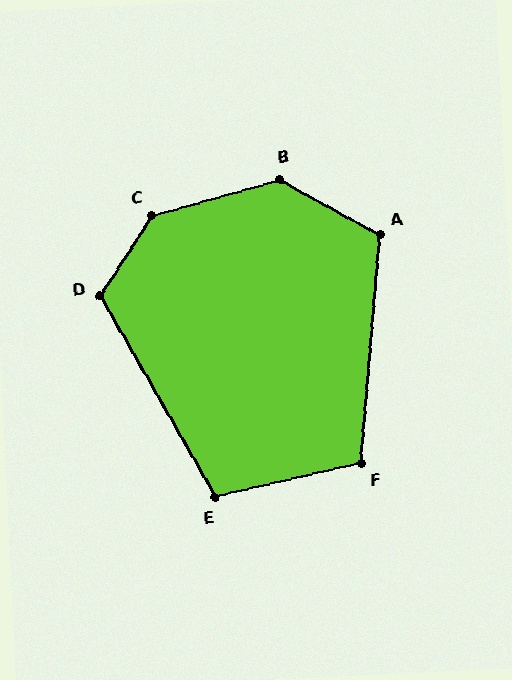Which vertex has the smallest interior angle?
E, at approximately 107 degrees.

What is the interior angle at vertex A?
Approximately 114 degrees (obtuse).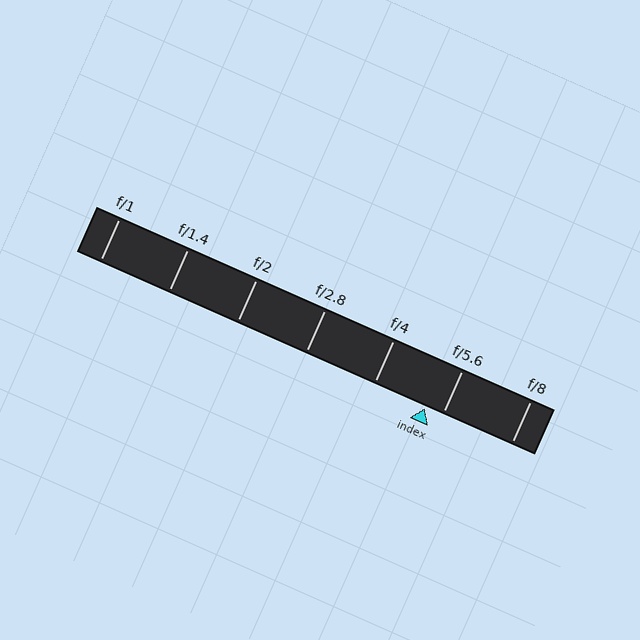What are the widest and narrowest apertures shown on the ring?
The widest aperture shown is f/1 and the narrowest is f/8.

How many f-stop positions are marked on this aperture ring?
There are 7 f-stop positions marked.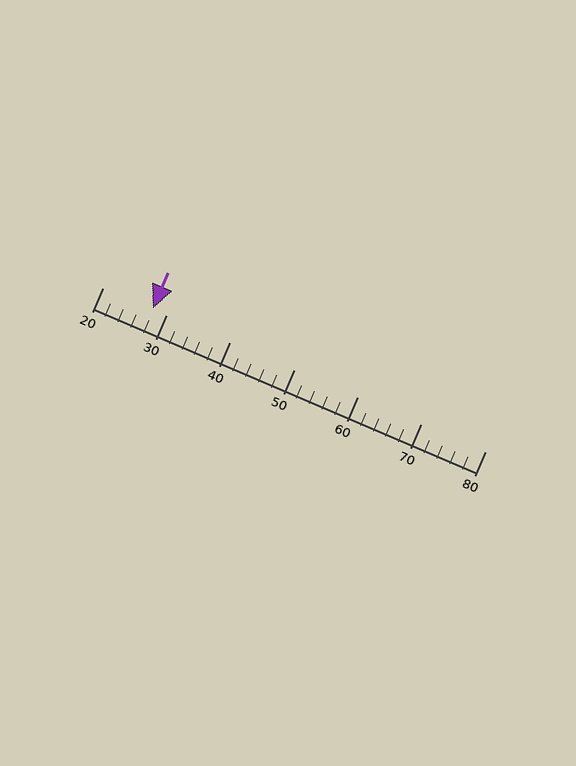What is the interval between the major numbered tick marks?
The major tick marks are spaced 10 units apart.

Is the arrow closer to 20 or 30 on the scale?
The arrow is closer to 30.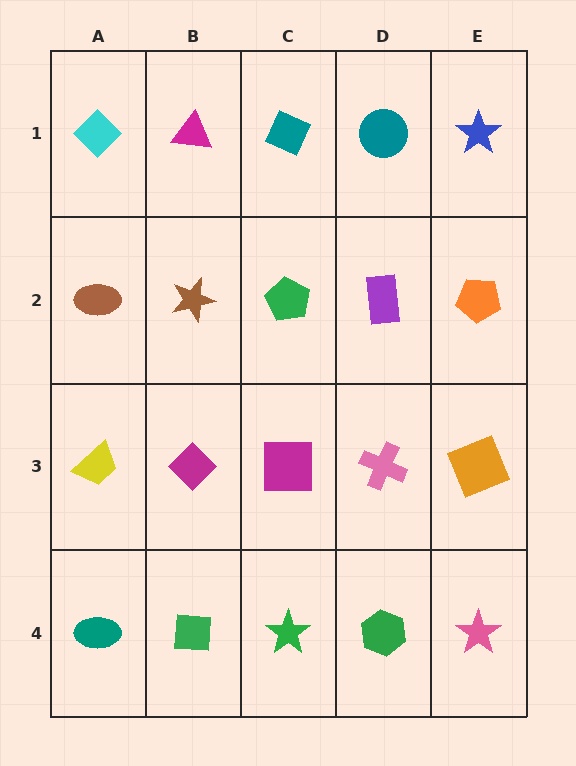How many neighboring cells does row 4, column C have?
3.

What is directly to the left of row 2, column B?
A brown ellipse.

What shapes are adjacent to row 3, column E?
An orange pentagon (row 2, column E), a pink star (row 4, column E), a pink cross (row 3, column D).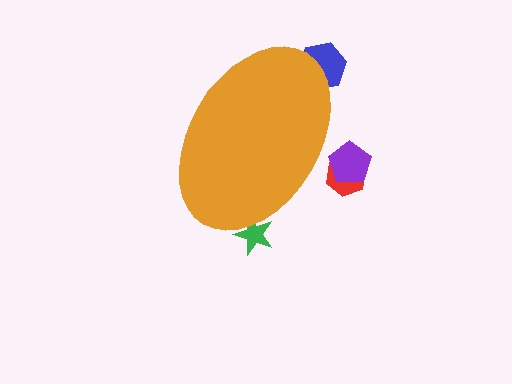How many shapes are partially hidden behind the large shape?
5 shapes are partially hidden.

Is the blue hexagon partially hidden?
Yes, the blue hexagon is partially hidden behind the orange ellipse.